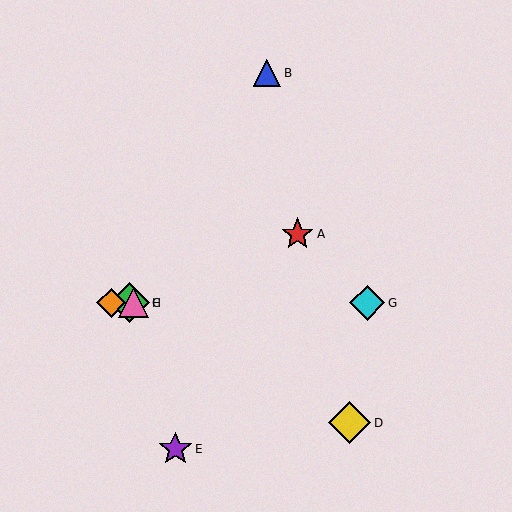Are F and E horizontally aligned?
No, F is at y≈303 and E is at y≈449.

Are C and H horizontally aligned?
Yes, both are at y≈303.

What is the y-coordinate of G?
Object G is at y≈303.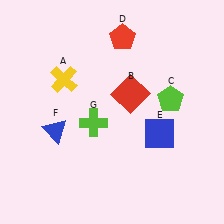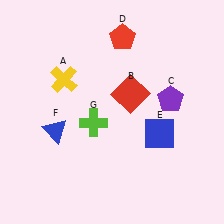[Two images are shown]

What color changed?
The pentagon (C) changed from lime in Image 1 to purple in Image 2.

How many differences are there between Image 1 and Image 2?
There is 1 difference between the two images.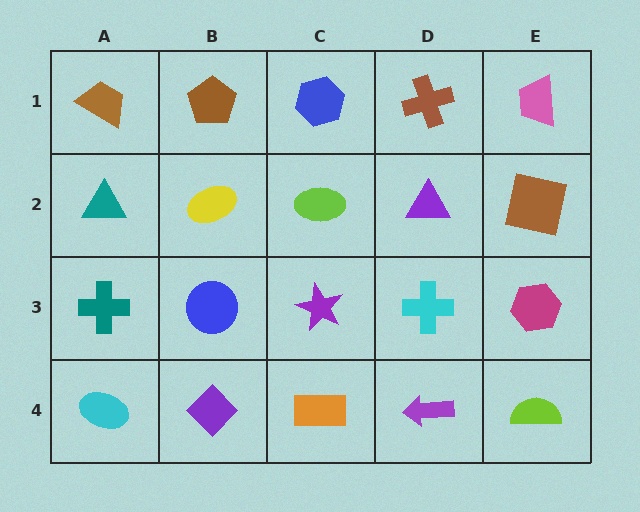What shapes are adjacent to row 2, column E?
A pink trapezoid (row 1, column E), a magenta hexagon (row 3, column E), a purple triangle (row 2, column D).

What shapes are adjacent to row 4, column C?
A purple star (row 3, column C), a purple diamond (row 4, column B), a purple arrow (row 4, column D).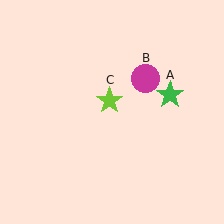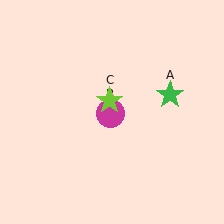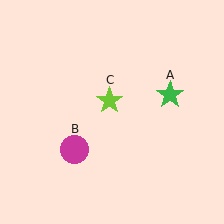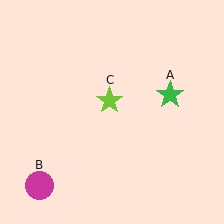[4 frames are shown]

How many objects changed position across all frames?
1 object changed position: magenta circle (object B).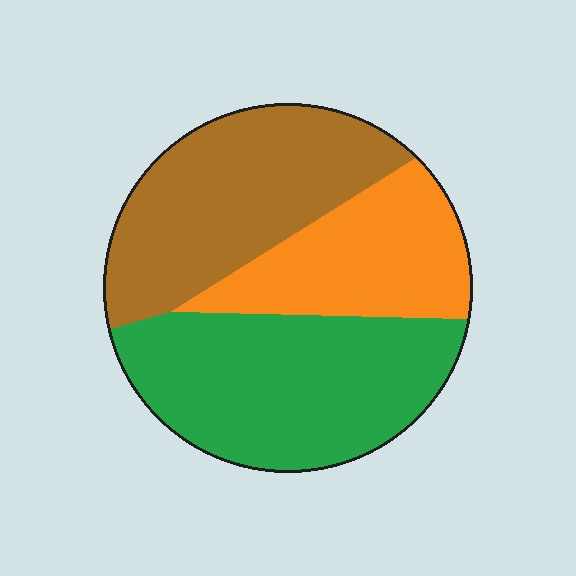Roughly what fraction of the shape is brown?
Brown covers 35% of the shape.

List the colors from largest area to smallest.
From largest to smallest: green, brown, orange.